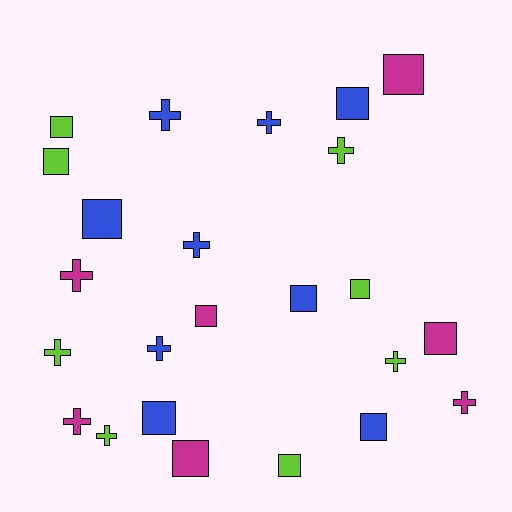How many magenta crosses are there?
There are 3 magenta crosses.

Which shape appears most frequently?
Square, with 13 objects.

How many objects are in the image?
There are 24 objects.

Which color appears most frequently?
Blue, with 9 objects.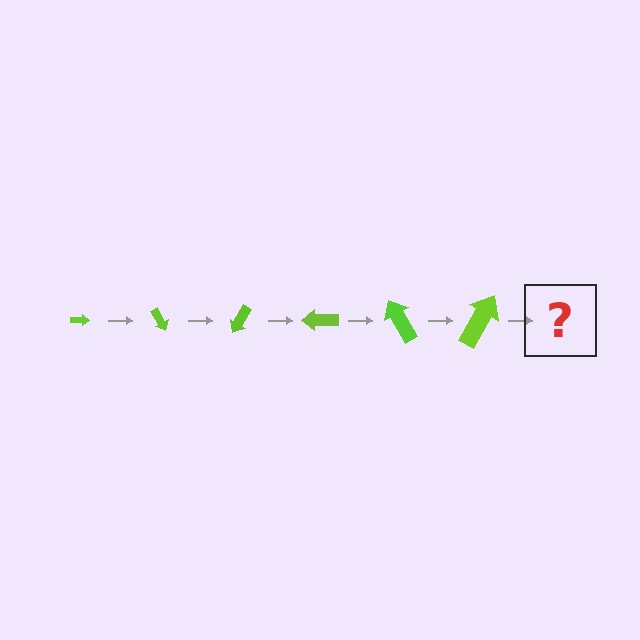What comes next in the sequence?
The next element should be an arrow, larger than the previous one and rotated 360 degrees from the start.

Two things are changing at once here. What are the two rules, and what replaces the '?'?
The two rules are that the arrow grows larger each step and it rotates 60 degrees each step. The '?' should be an arrow, larger than the previous one and rotated 360 degrees from the start.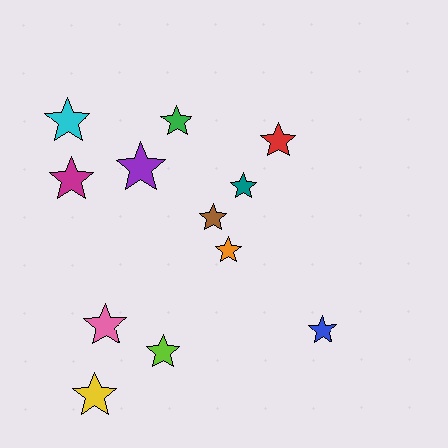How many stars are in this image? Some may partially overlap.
There are 12 stars.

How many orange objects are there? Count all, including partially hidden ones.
There is 1 orange object.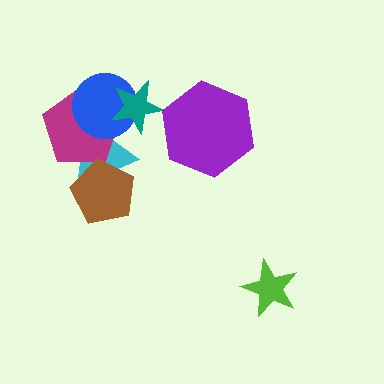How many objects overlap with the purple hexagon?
0 objects overlap with the purple hexagon.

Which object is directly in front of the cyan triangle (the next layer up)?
The magenta pentagon is directly in front of the cyan triangle.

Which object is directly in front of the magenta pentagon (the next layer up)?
The blue circle is directly in front of the magenta pentagon.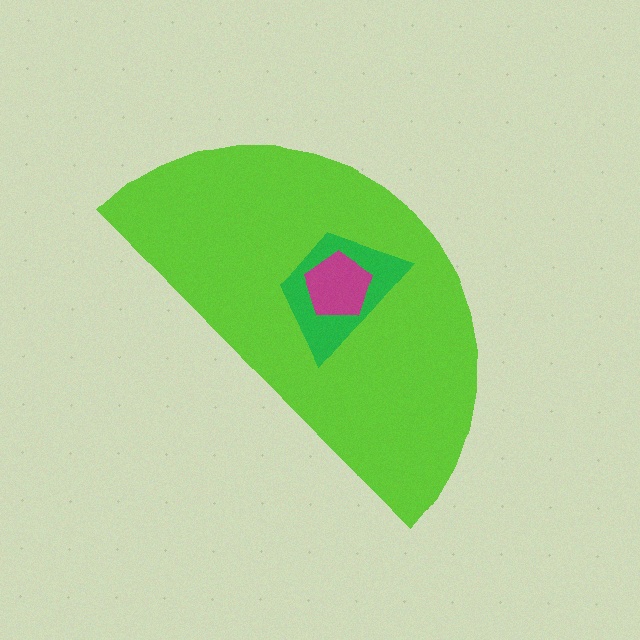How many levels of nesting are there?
3.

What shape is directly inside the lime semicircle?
The green trapezoid.